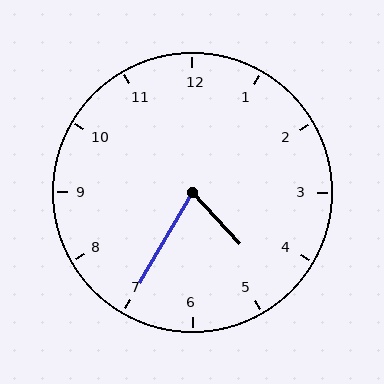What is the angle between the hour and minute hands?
Approximately 72 degrees.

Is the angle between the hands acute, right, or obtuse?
It is acute.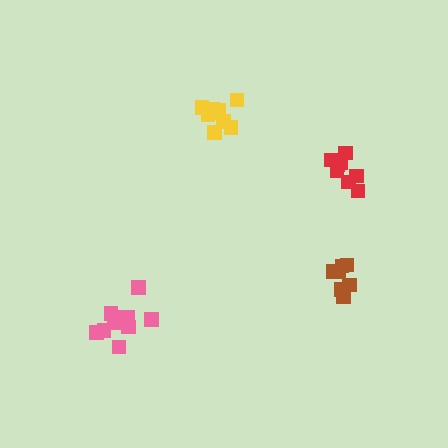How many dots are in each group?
Group 1: 10 dots, Group 2: 8 dots, Group 3: 8 dots, Group 4: 11 dots (37 total).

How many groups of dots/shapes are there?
There are 4 groups.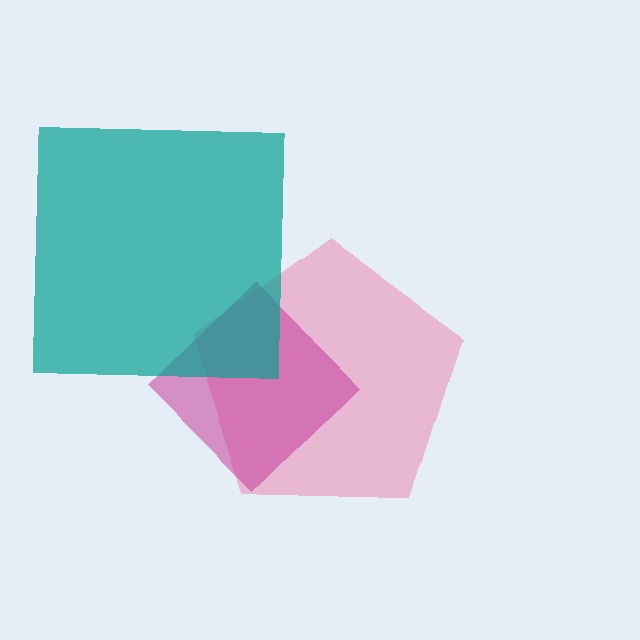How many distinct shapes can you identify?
There are 3 distinct shapes: a pink pentagon, a magenta diamond, a teal square.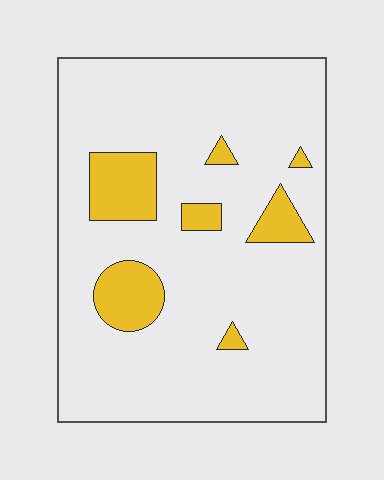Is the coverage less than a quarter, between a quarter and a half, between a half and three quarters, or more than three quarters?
Less than a quarter.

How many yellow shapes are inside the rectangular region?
7.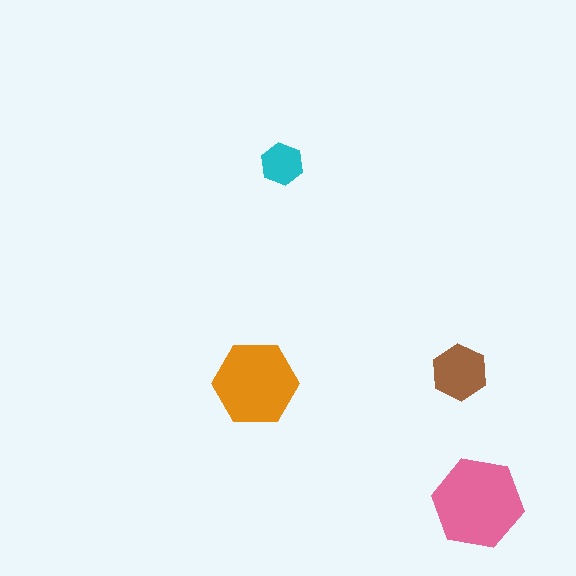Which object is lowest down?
The pink hexagon is bottommost.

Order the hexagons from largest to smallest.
the pink one, the orange one, the brown one, the cyan one.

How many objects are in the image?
There are 4 objects in the image.